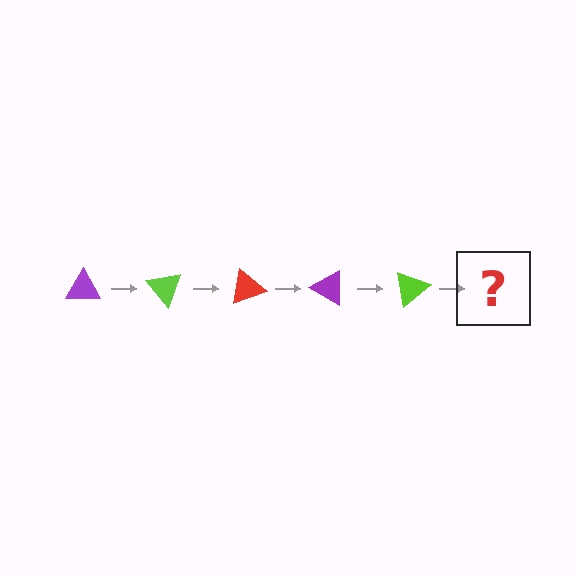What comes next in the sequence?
The next element should be a red triangle, rotated 250 degrees from the start.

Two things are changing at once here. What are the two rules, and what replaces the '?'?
The two rules are that it rotates 50 degrees each step and the color cycles through purple, lime, and red. The '?' should be a red triangle, rotated 250 degrees from the start.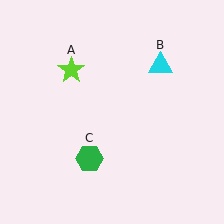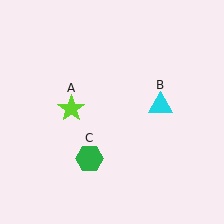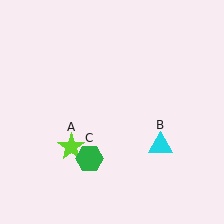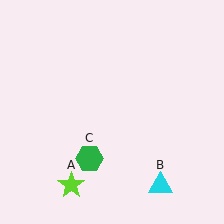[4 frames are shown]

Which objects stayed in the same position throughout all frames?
Green hexagon (object C) remained stationary.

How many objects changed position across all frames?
2 objects changed position: lime star (object A), cyan triangle (object B).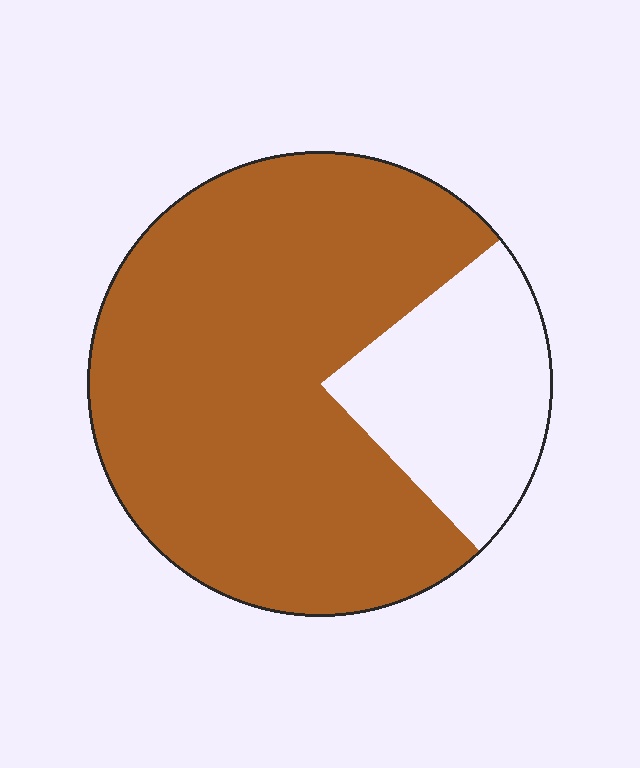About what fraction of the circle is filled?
About three quarters (3/4).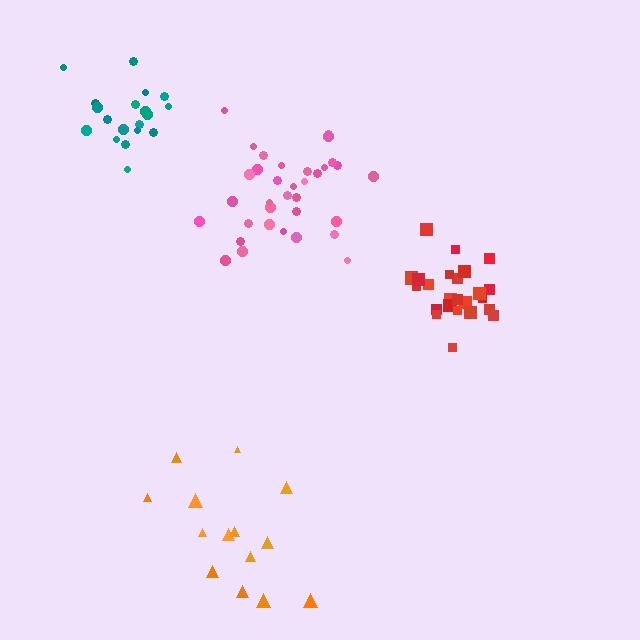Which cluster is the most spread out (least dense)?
Orange.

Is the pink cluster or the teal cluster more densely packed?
Teal.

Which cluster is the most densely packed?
Red.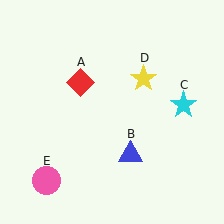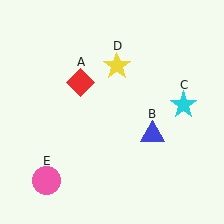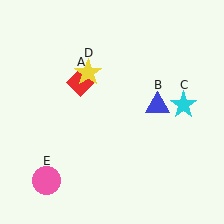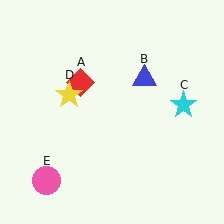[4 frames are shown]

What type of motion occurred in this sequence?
The blue triangle (object B), yellow star (object D) rotated counterclockwise around the center of the scene.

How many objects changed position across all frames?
2 objects changed position: blue triangle (object B), yellow star (object D).